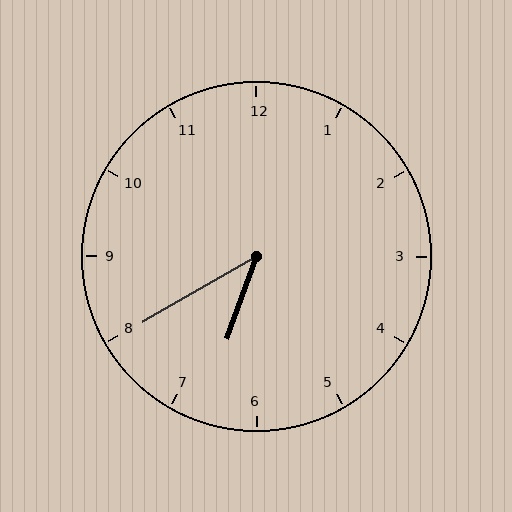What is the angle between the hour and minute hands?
Approximately 40 degrees.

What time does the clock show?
6:40.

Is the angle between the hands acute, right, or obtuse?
It is acute.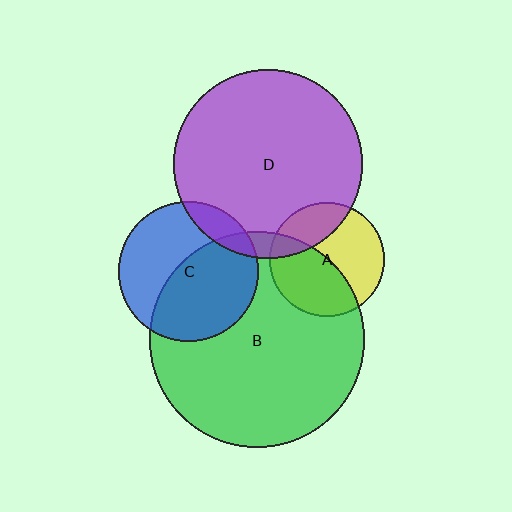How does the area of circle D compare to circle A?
Approximately 2.7 times.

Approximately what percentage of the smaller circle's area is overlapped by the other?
Approximately 5%.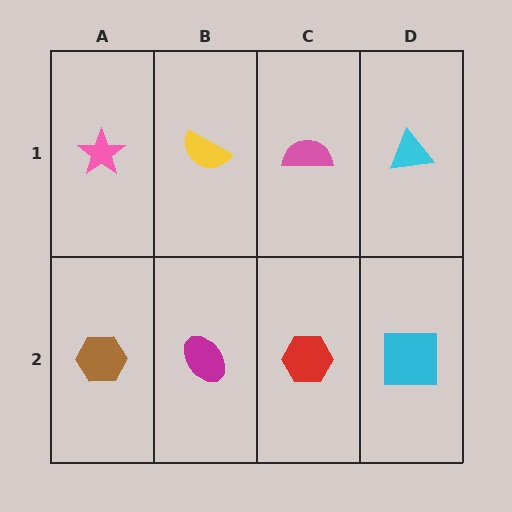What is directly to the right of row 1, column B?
A pink semicircle.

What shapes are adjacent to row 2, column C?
A pink semicircle (row 1, column C), a magenta ellipse (row 2, column B), a cyan square (row 2, column D).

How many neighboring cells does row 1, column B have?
3.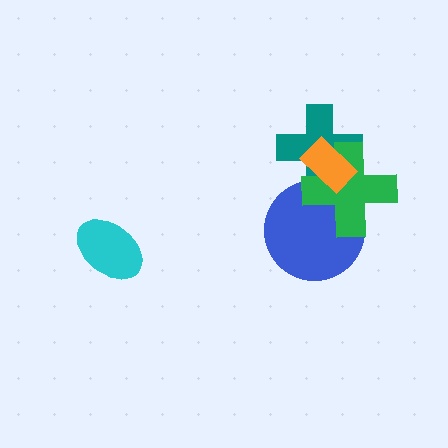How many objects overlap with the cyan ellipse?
0 objects overlap with the cyan ellipse.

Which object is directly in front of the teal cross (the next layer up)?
The blue circle is directly in front of the teal cross.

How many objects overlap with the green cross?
3 objects overlap with the green cross.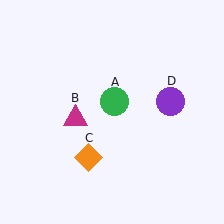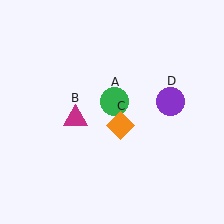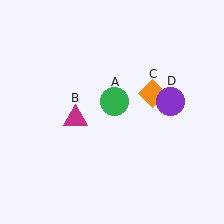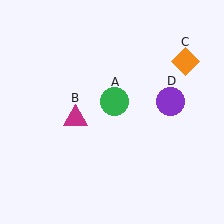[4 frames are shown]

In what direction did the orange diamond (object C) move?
The orange diamond (object C) moved up and to the right.